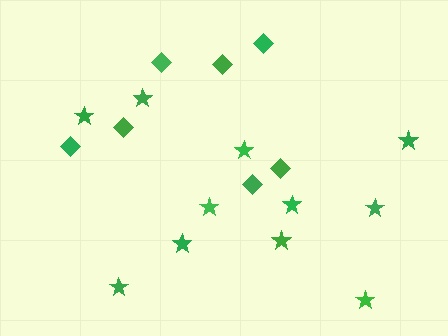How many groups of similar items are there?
There are 2 groups: one group of stars (11) and one group of diamonds (7).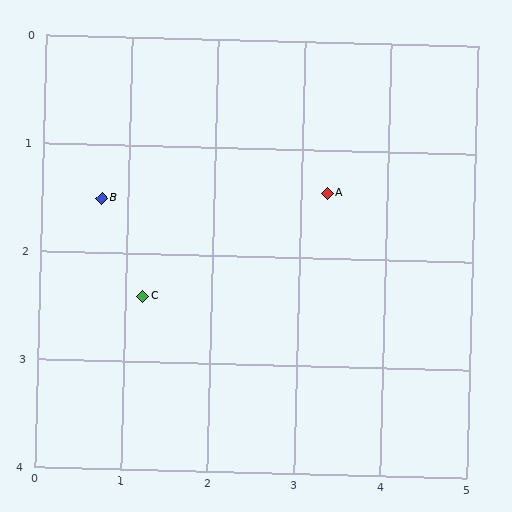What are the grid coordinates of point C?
Point C is at approximately (1.2, 2.4).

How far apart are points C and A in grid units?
Points C and A are about 2.3 grid units apart.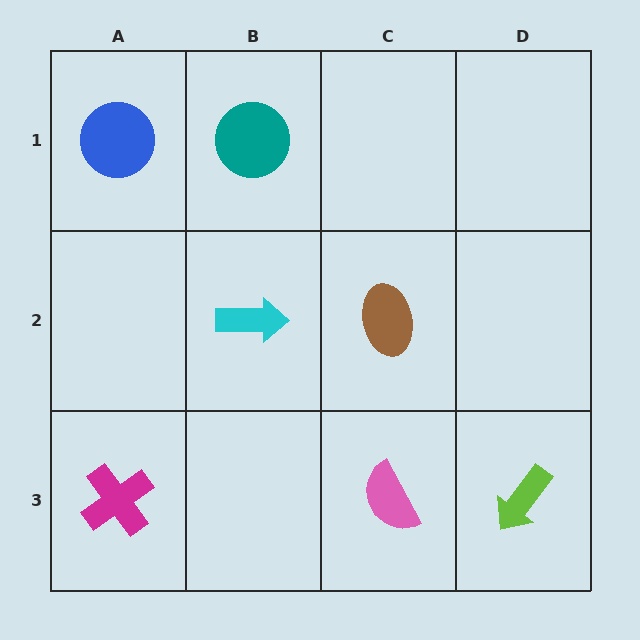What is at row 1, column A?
A blue circle.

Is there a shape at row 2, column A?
No, that cell is empty.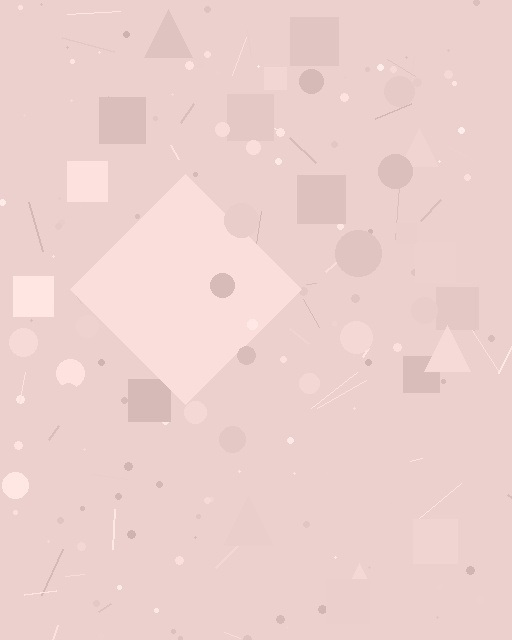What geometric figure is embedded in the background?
A diamond is embedded in the background.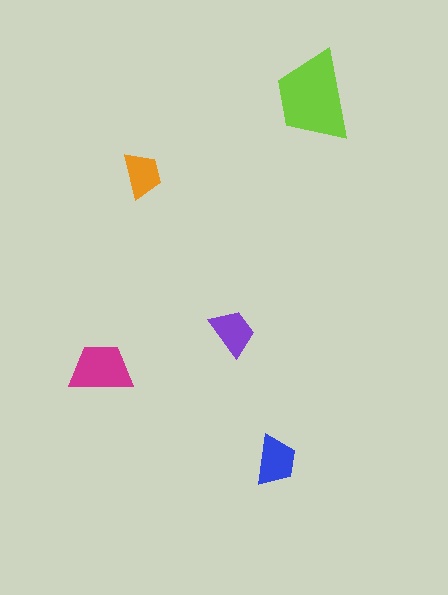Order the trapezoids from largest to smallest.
the lime one, the magenta one, the blue one, the purple one, the orange one.